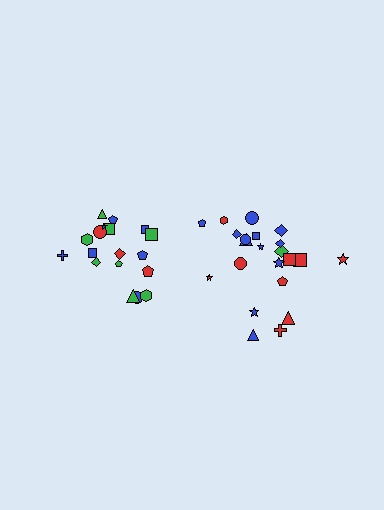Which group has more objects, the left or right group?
The right group.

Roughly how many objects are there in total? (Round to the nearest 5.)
Roughly 40 objects in total.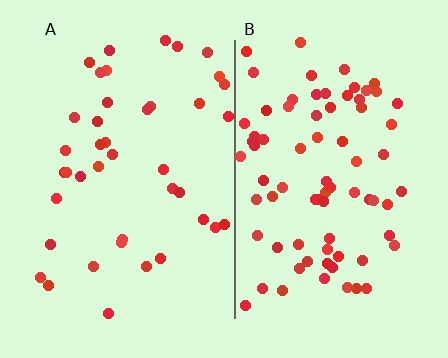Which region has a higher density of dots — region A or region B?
B (the right).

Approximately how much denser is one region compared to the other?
Approximately 1.9× — region B over region A.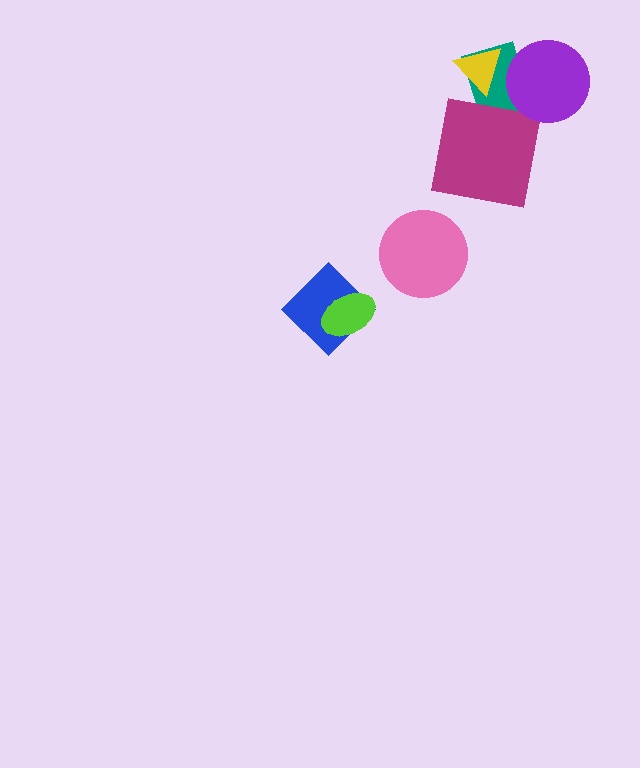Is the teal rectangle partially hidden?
Yes, it is partially covered by another shape.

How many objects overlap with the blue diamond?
1 object overlaps with the blue diamond.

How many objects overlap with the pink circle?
0 objects overlap with the pink circle.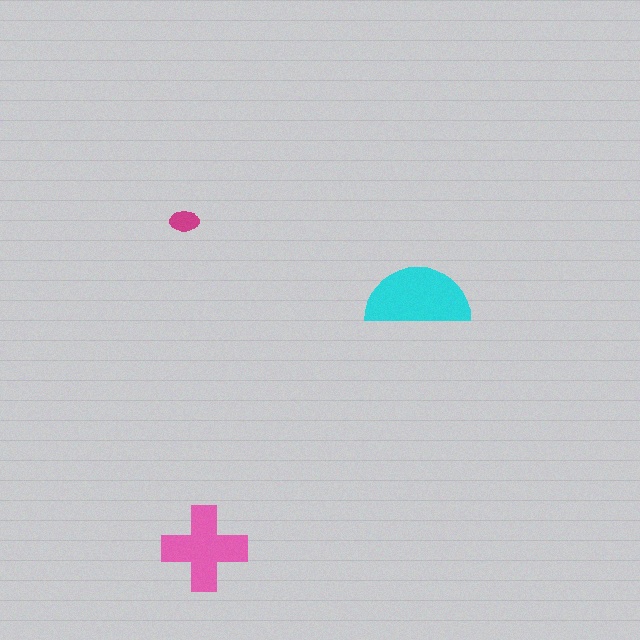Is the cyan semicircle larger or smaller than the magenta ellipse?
Larger.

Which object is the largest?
The cyan semicircle.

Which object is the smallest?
The magenta ellipse.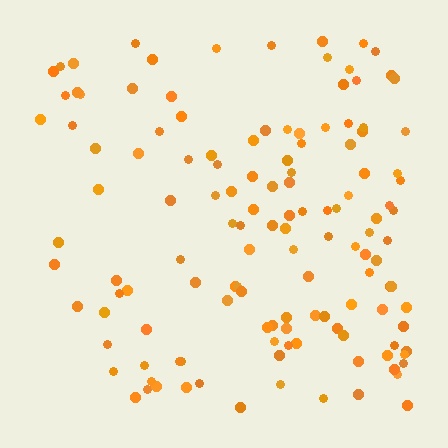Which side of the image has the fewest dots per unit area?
The left.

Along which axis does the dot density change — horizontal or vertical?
Horizontal.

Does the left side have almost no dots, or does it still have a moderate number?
Still a moderate number, just noticeably fewer than the right.